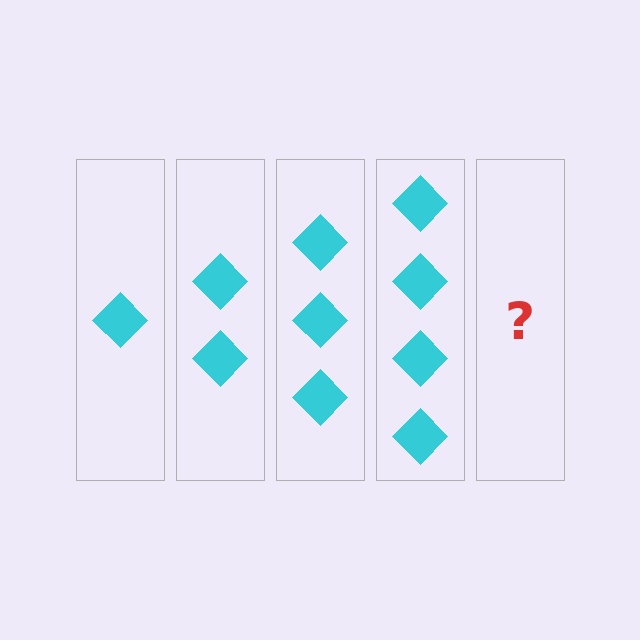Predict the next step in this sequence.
The next step is 5 diamonds.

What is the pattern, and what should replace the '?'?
The pattern is that each step adds one more diamond. The '?' should be 5 diamonds.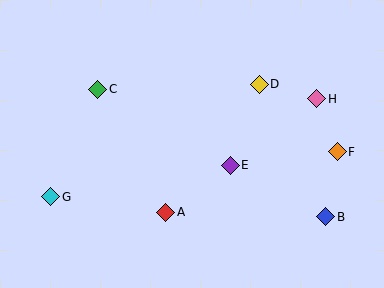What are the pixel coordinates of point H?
Point H is at (317, 99).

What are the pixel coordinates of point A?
Point A is at (166, 212).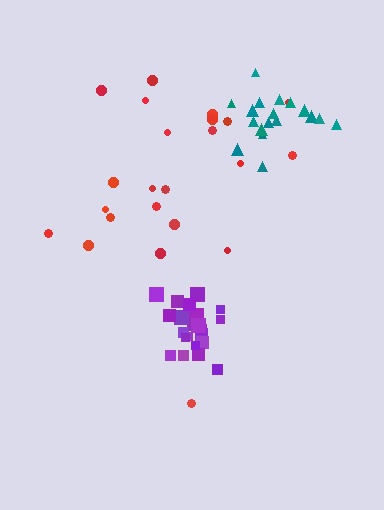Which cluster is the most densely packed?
Teal.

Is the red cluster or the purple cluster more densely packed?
Purple.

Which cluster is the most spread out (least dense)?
Red.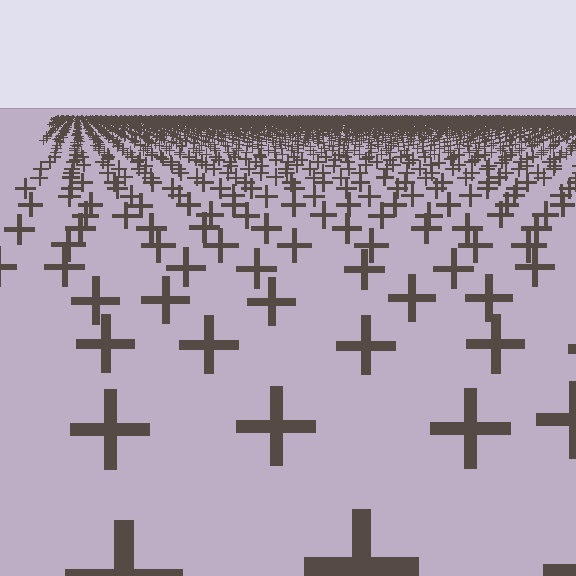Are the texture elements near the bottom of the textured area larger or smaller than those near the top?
Larger. Near the bottom, elements are closer to the viewer and appear at a bigger on-screen size.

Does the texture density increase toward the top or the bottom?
Density increases toward the top.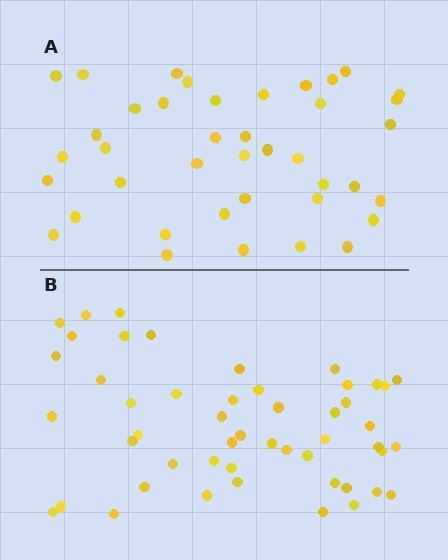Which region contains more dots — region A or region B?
Region B (the bottom region) has more dots.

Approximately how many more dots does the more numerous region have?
Region B has roughly 10 or so more dots than region A.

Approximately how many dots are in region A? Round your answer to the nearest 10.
About 40 dots.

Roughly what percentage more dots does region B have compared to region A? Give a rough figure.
About 25% more.